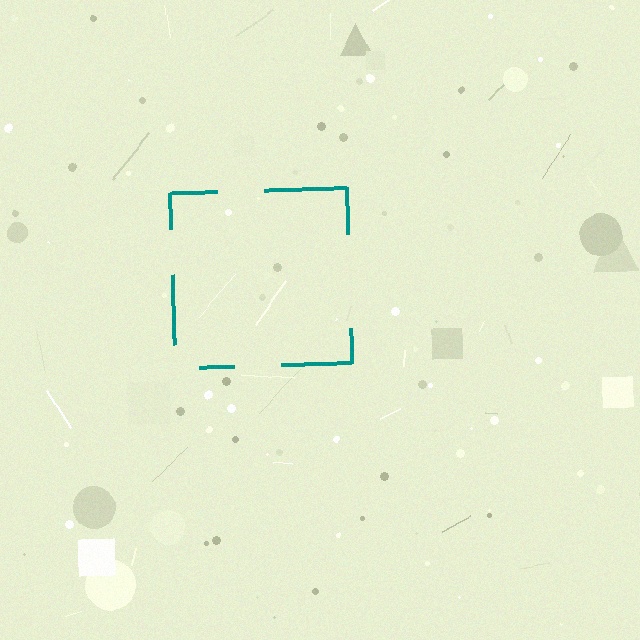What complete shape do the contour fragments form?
The contour fragments form a square.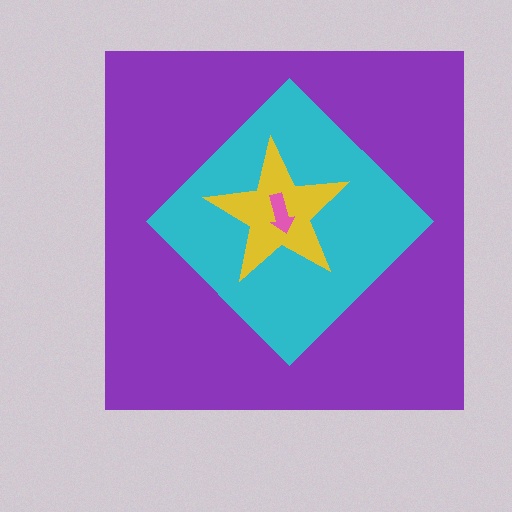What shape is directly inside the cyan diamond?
The yellow star.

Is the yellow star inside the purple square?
Yes.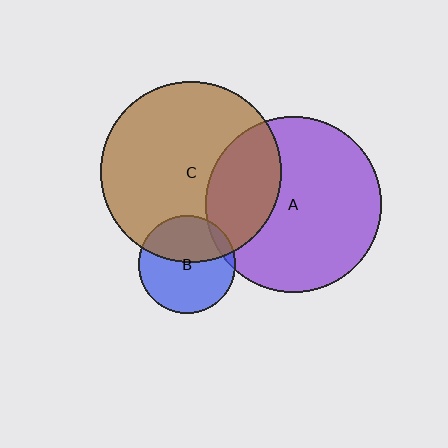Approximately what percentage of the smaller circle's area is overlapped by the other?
Approximately 30%.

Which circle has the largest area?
Circle C (brown).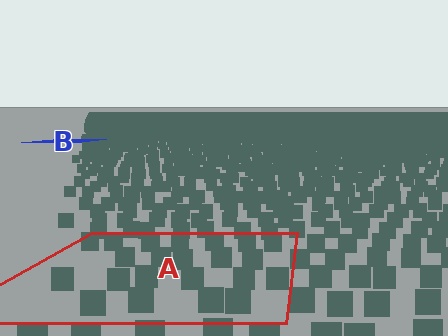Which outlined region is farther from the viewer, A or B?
Region B is farther from the viewer — the texture elements inside it appear smaller and more densely packed.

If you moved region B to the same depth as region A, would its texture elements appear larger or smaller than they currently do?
They would appear larger. At a closer depth, the same texture elements are projected at a bigger on-screen size.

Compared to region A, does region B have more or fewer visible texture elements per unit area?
Region B has more texture elements per unit area — they are packed more densely because it is farther away.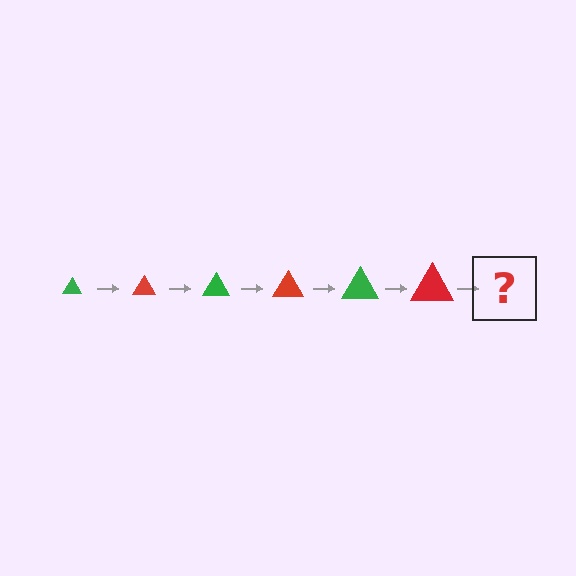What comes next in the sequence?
The next element should be a green triangle, larger than the previous one.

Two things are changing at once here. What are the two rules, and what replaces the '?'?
The two rules are that the triangle grows larger each step and the color cycles through green and red. The '?' should be a green triangle, larger than the previous one.